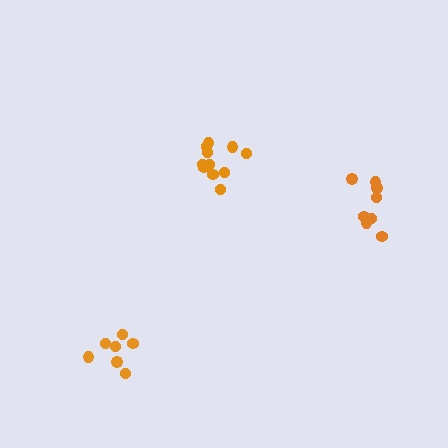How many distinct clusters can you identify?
There are 3 distinct clusters.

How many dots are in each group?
Group 1: 11 dots, Group 2: 7 dots, Group 3: 8 dots (26 total).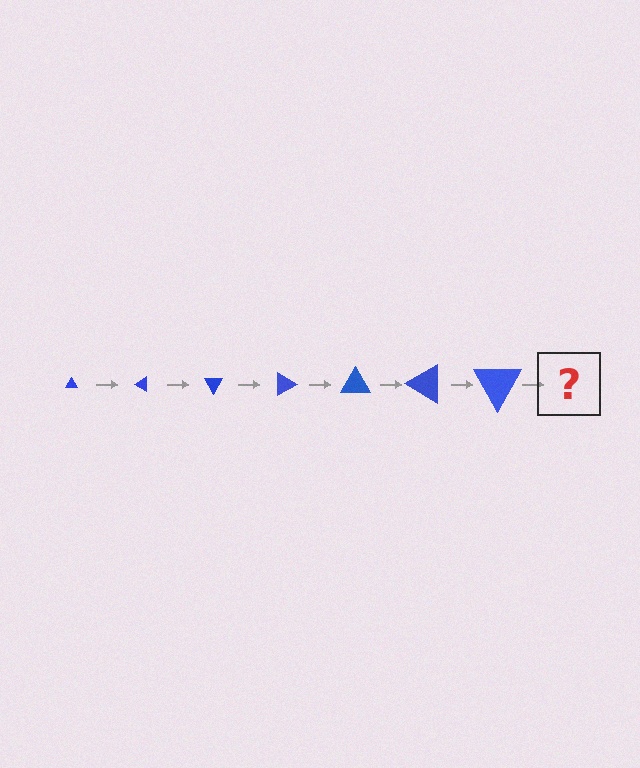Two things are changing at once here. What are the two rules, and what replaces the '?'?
The two rules are that the triangle grows larger each step and it rotates 30 degrees each step. The '?' should be a triangle, larger than the previous one and rotated 210 degrees from the start.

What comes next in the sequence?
The next element should be a triangle, larger than the previous one and rotated 210 degrees from the start.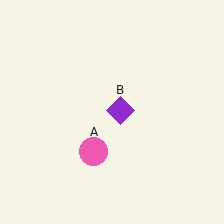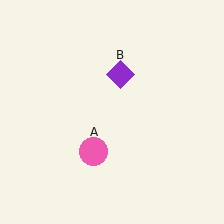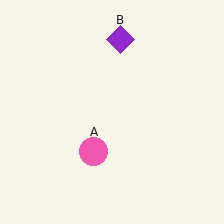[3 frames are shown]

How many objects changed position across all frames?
1 object changed position: purple diamond (object B).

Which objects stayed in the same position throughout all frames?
Pink circle (object A) remained stationary.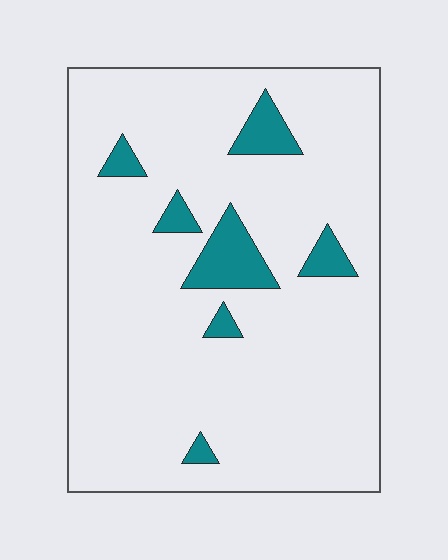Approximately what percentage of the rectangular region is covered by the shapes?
Approximately 10%.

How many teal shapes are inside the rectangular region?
7.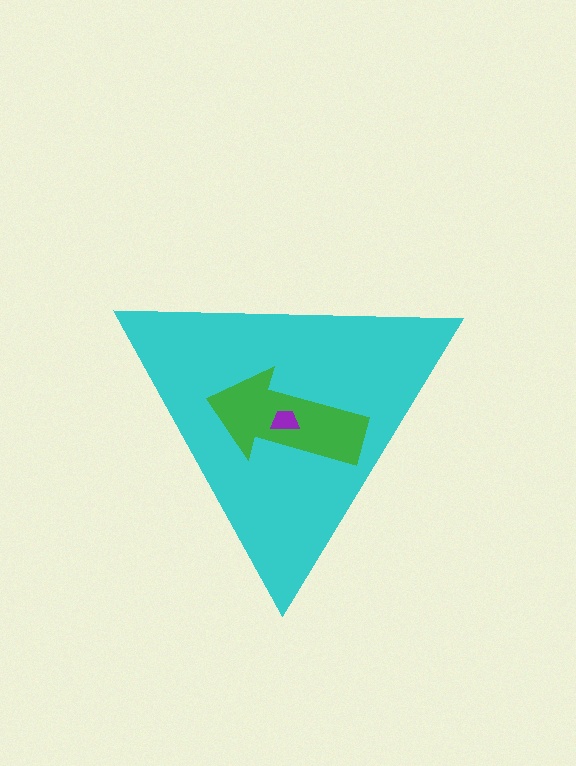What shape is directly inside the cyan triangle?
The green arrow.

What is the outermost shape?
The cyan triangle.